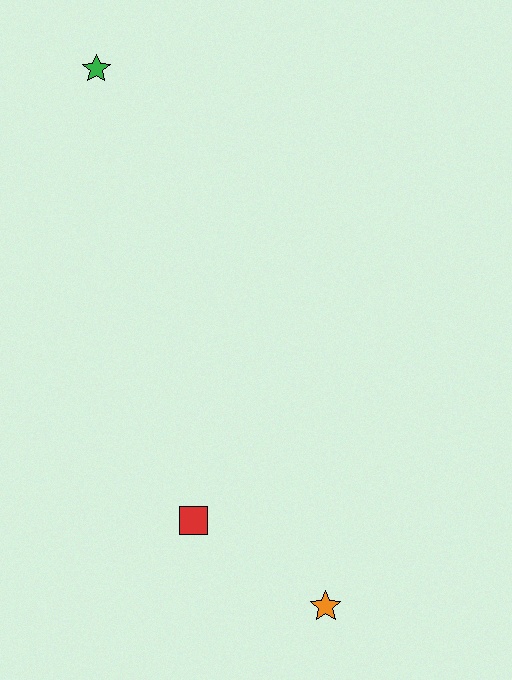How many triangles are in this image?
There are no triangles.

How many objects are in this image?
There are 3 objects.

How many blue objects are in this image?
There are no blue objects.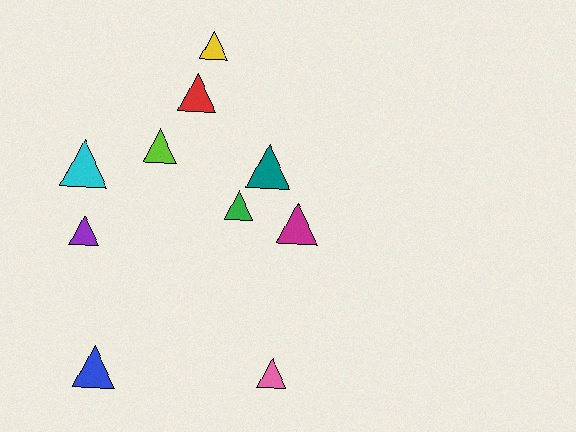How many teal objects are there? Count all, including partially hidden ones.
There is 1 teal object.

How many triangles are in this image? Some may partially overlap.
There are 10 triangles.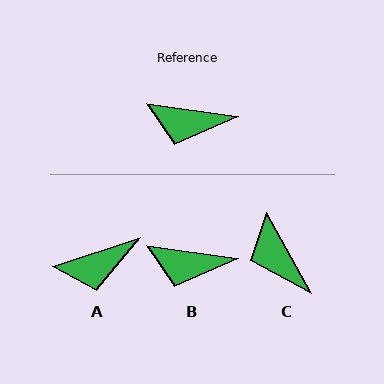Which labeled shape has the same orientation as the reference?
B.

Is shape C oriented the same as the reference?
No, it is off by about 52 degrees.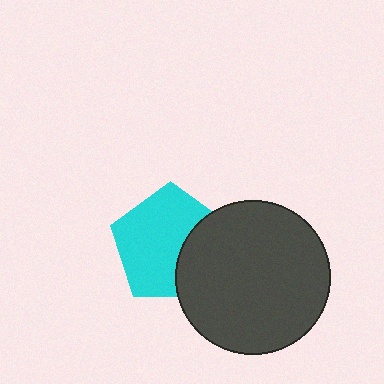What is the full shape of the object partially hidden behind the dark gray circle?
The partially hidden object is a cyan pentagon.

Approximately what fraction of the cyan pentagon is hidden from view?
Roughly 32% of the cyan pentagon is hidden behind the dark gray circle.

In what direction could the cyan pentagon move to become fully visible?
The cyan pentagon could move left. That would shift it out from behind the dark gray circle entirely.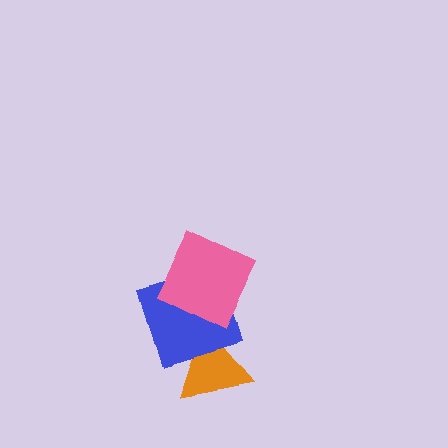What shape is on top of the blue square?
The pink square is on top of the blue square.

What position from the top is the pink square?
The pink square is 1st from the top.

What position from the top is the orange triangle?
The orange triangle is 3rd from the top.